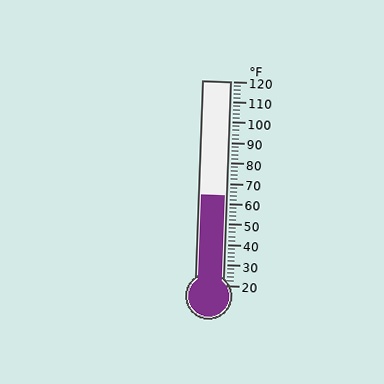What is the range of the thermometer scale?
The thermometer scale ranges from 20°F to 120°F.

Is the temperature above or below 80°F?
The temperature is below 80°F.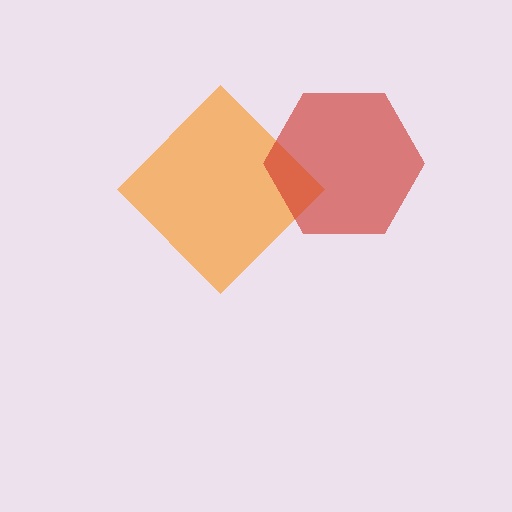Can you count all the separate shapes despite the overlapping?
Yes, there are 2 separate shapes.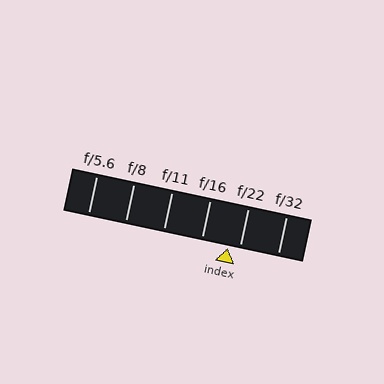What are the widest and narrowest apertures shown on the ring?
The widest aperture shown is f/5.6 and the narrowest is f/32.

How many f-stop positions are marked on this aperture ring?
There are 6 f-stop positions marked.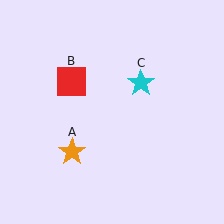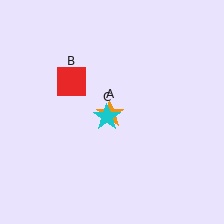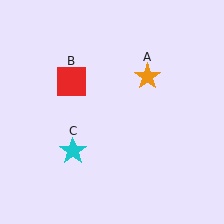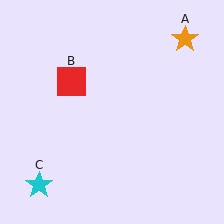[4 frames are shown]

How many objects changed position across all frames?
2 objects changed position: orange star (object A), cyan star (object C).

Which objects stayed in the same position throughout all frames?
Red square (object B) remained stationary.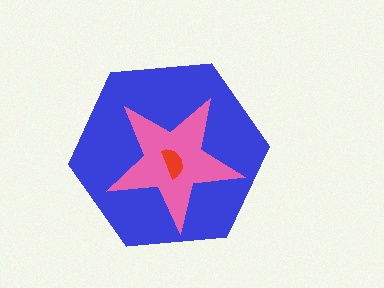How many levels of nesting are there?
3.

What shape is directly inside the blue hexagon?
The pink star.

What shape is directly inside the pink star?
The red semicircle.